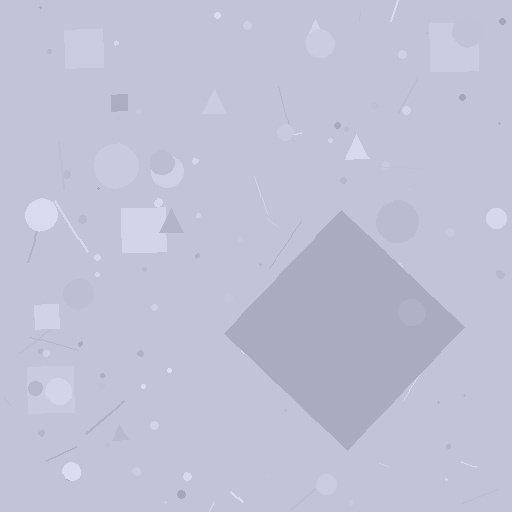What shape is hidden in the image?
A diamond is hidden in the image.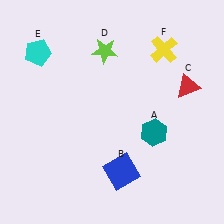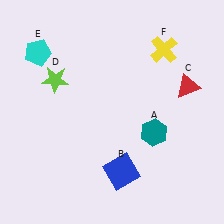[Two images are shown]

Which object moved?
The lime star (D) moved left.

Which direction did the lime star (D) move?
The lime star (D) moved left.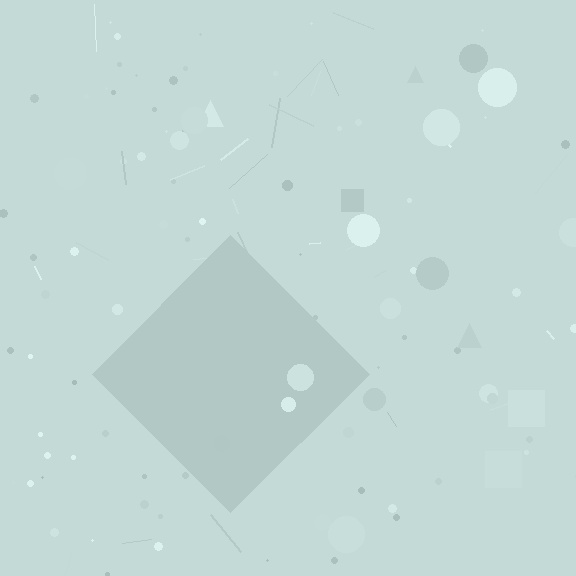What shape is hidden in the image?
A diamond is hidden in the image.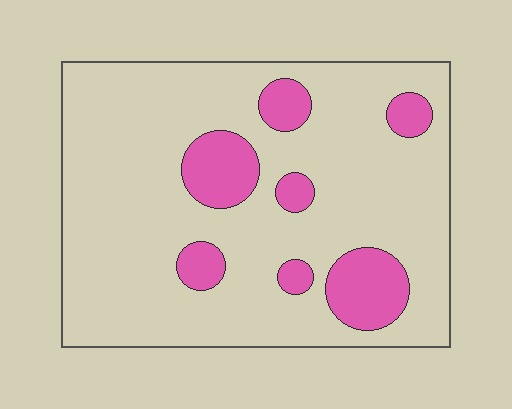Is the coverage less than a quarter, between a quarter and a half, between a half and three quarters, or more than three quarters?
Less than a quarter.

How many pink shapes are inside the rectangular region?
7.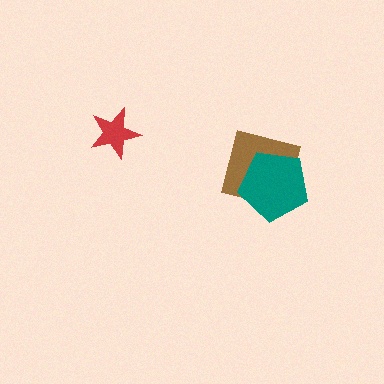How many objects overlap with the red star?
0 objects overlap with the red star.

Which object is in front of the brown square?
The teal pentagon is in front of the brown square.